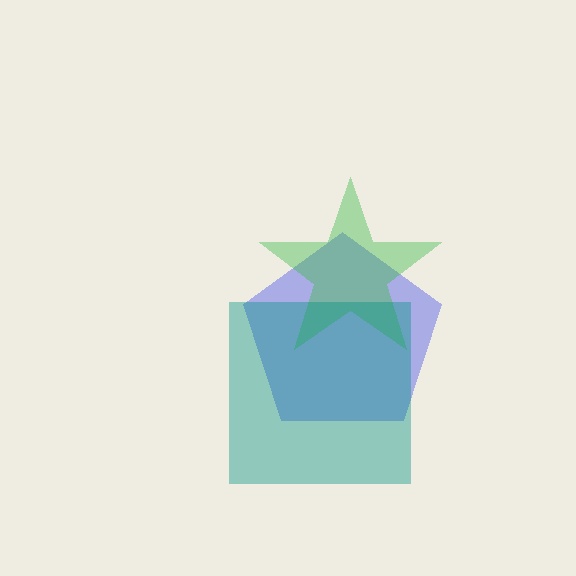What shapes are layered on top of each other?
The layered shapes are: a blue pentagon, a green star, a teal square.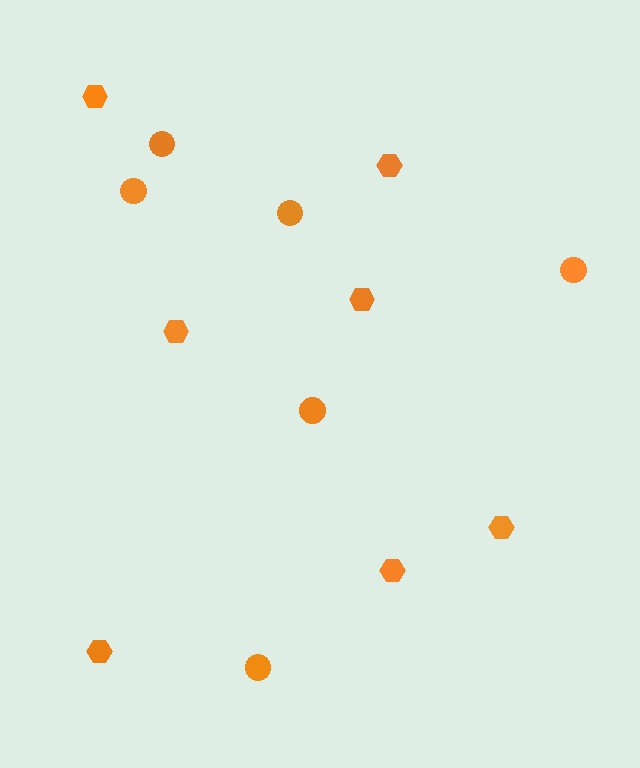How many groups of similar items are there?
There are 2 groups: one group of hexagons (7) and one group of circles (6).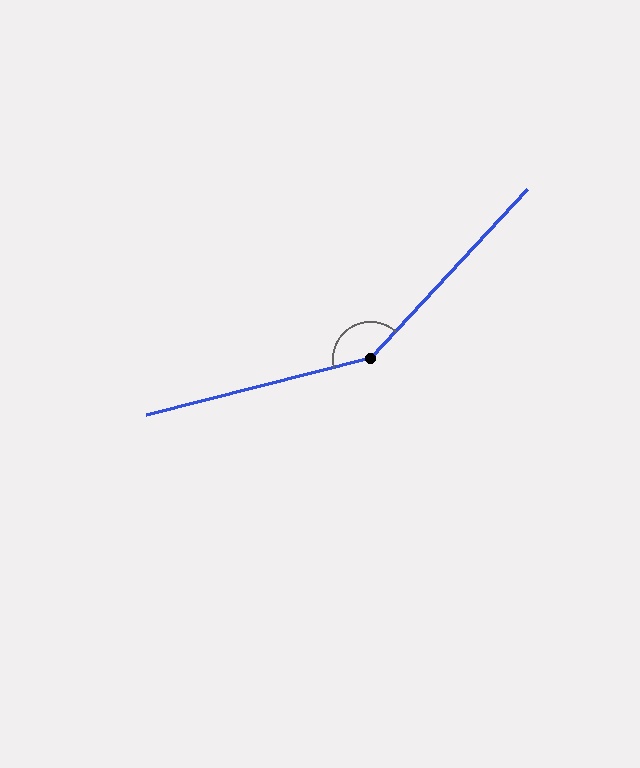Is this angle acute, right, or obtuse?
It is obtuse.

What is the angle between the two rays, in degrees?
Approximately 147 degrees.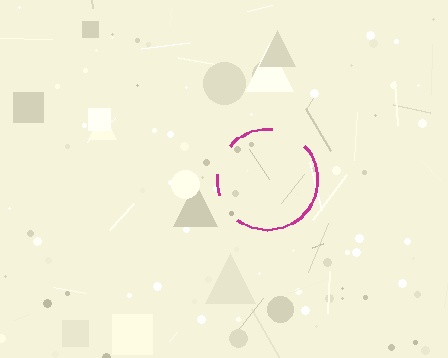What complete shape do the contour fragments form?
The contour fragments form a circle.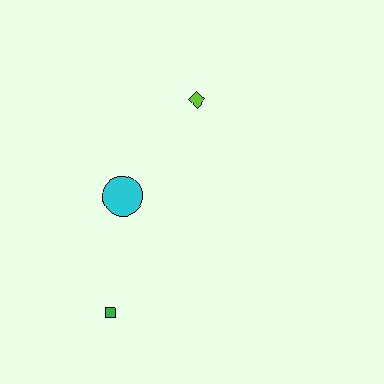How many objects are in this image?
There are 3 objects.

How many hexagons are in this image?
There are no hexagons.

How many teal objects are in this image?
There are no teal objects.